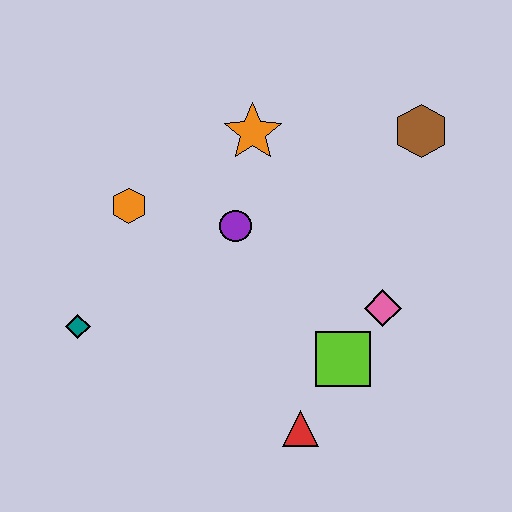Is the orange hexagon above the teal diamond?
Yes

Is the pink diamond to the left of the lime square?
No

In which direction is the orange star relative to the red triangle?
The orange star is above the red triangle.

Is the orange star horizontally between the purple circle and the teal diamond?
No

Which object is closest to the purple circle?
The orange star is closest to the purple circle.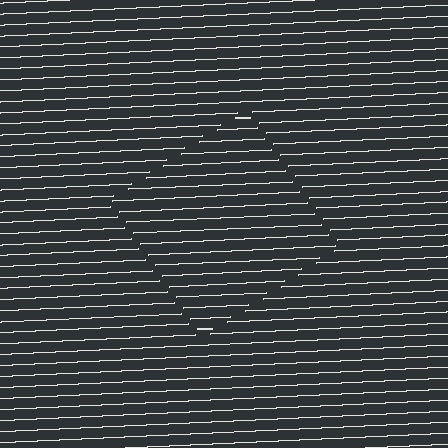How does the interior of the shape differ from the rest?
The interior of the shape contains the same grating, shifted by half a period — the contour is defined by the phase discontinuity where line-ends from the inner and outer gratings abut.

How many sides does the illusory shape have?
4 sides — the line-ends trace a square.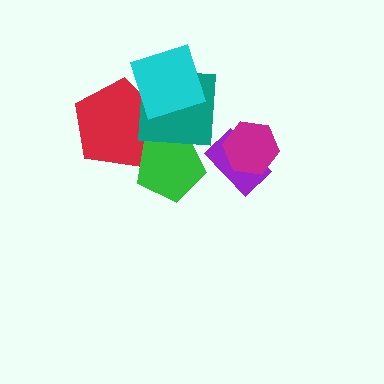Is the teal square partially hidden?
Yes, it is partially covered by another shape.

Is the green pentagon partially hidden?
Yes, it is partially covered by another shape.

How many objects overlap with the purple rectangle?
1 object overlaps with the purple rectangle.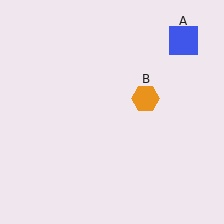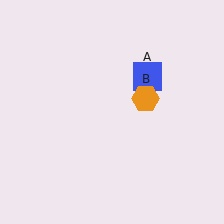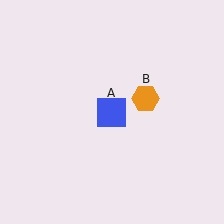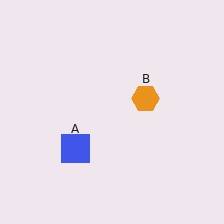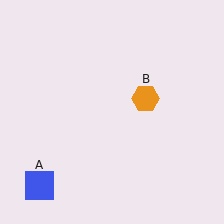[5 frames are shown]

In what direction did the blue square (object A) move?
The blue square (object A) moved down and to the left.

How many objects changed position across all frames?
1 object changed position: blue square (object A).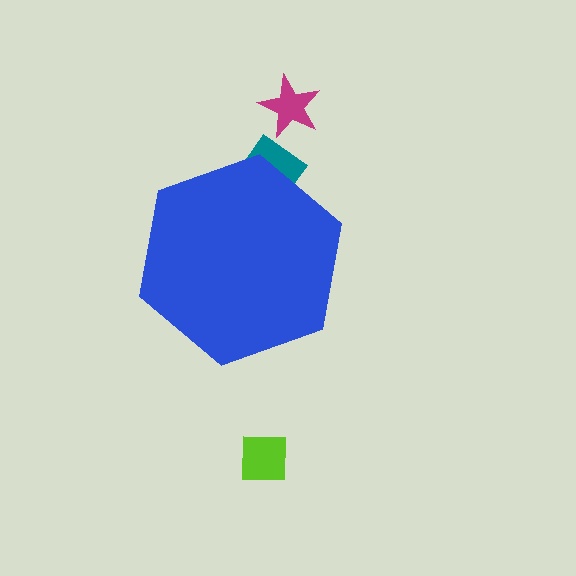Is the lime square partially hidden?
No, the lime square is fully visible.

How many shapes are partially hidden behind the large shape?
1 shape is partially hidden.